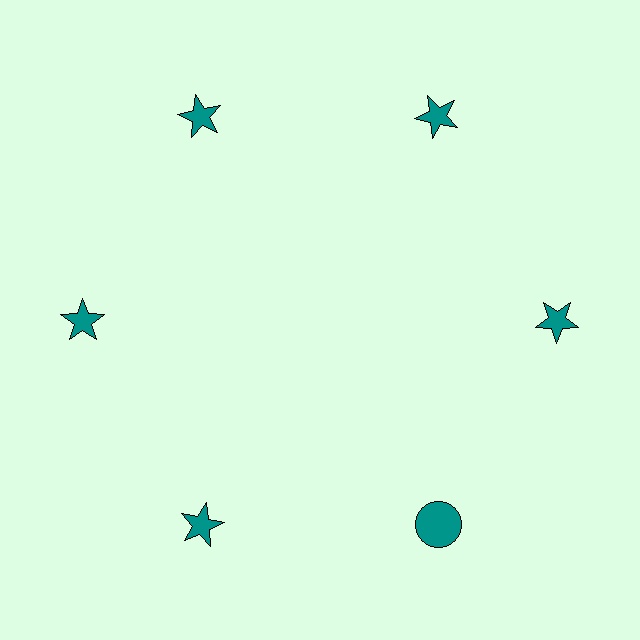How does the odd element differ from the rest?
It has a different shape: circle instead of star.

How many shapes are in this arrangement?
There are 6 shapes arranged in a ring pattern.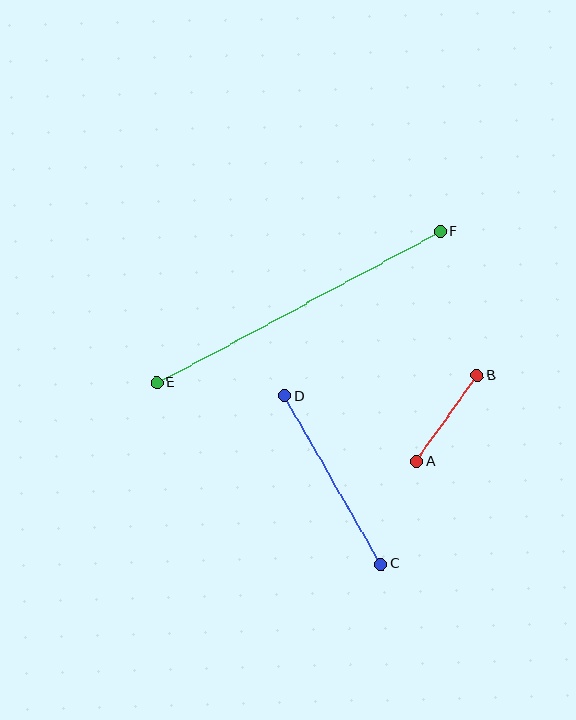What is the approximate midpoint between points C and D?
The midpoint is at approximately (333, 480) pixels.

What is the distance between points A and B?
The distance is approximately 106 pixels.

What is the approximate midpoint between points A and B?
The midpoint is at approximately (447, 418) pixels.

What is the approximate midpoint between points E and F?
The midpoint is at approximately (298, 307) pixels.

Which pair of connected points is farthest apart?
Points E and F are farthest apart.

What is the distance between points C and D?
The distance is approximately 194 pixels.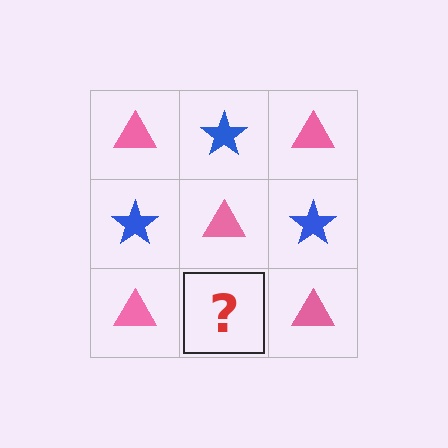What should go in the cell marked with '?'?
The missing cell should contain a blue star.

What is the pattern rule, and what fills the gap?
The rule is that it alternates pink triangle and blue star in a checkerboard pattern. The gap should be filled with a blue star.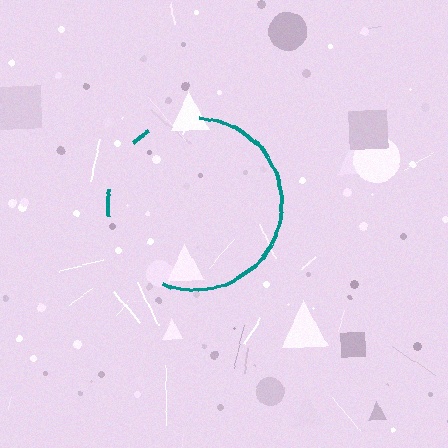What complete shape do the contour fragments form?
The contour fragments form a circle.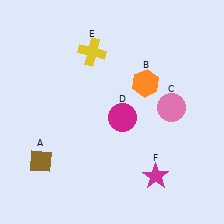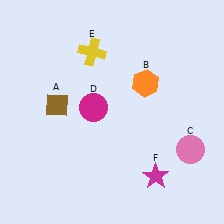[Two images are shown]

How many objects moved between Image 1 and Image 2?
3 objects moved between the two images.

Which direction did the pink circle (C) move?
The pink circle (C) moved down.